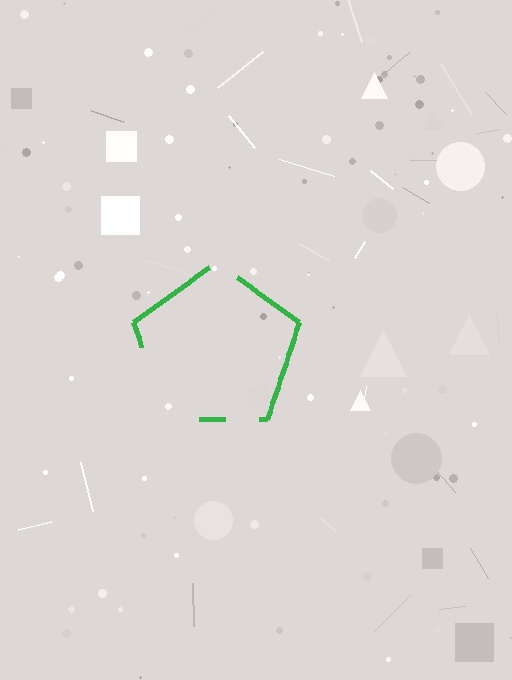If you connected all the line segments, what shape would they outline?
They would outline a pentagon.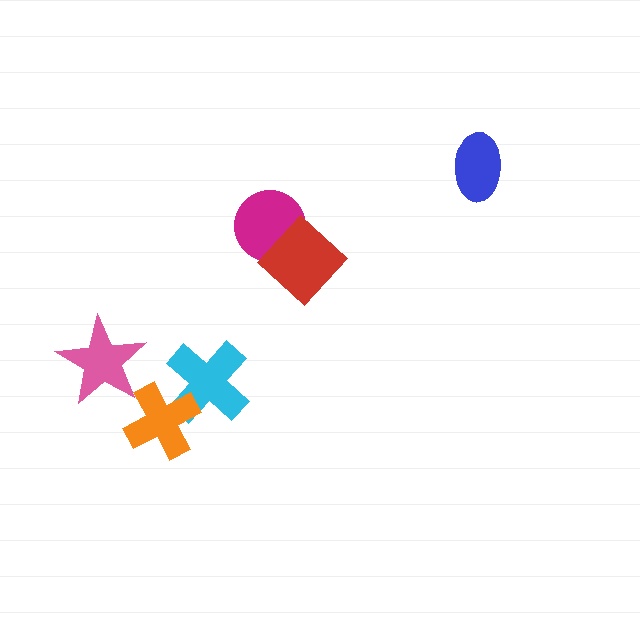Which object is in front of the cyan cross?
The orange cross is in front of the cyan cross.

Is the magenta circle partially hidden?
Yes, it is partially covered by another shape.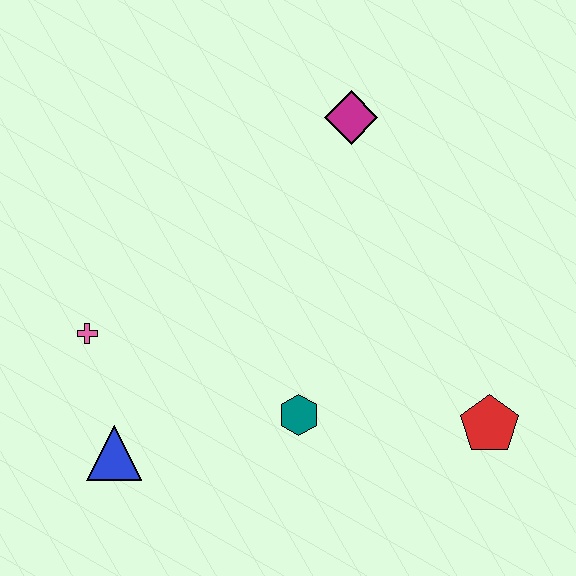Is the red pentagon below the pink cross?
Yes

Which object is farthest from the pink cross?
The red pentagon is farthest from the pink cross.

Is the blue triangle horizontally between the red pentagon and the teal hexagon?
No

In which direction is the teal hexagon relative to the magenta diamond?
The teal hexagon is below the magenta diamond.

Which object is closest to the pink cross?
The blue triangle is closest to the pink cross.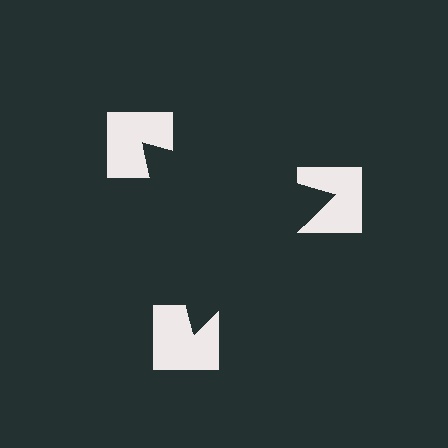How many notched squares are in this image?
There are 3 — one at each vertex of the illusory triangle.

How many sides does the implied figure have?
3 sides.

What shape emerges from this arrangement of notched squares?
An illusory triangle — its edges are inferred from the aligned wedge cuts in the notched squares, not physically drawn.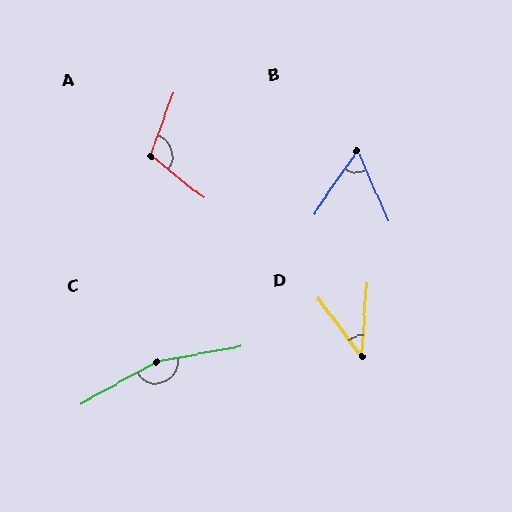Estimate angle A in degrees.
Approximately 108 degrees.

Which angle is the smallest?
D, at approximately 41 degrees.